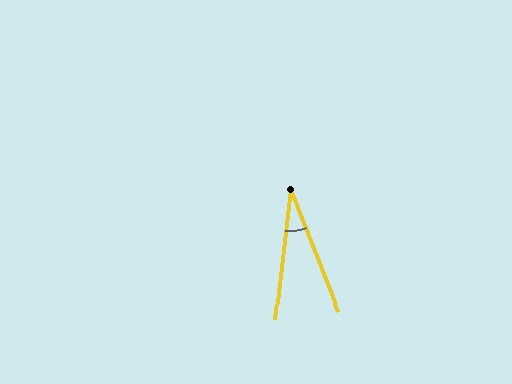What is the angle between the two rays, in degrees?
Approximately 28 degrees.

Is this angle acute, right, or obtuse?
It is acute.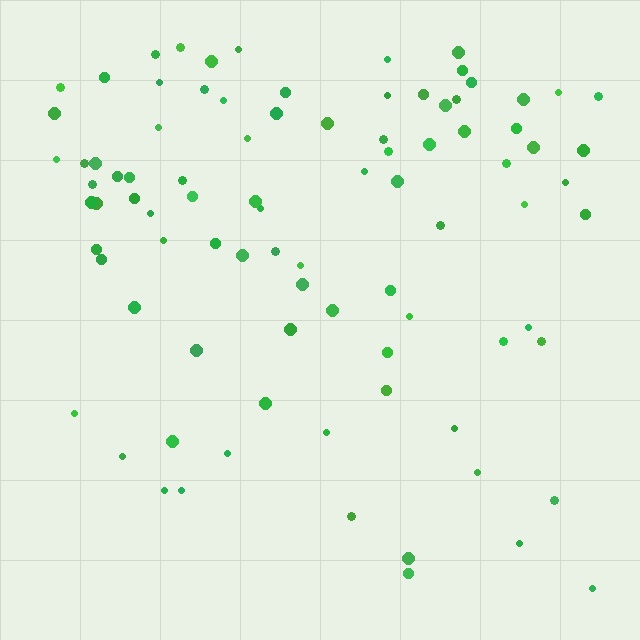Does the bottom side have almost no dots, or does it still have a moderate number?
Still a moderate number, just noticeably fewer than the top.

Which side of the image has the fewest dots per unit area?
The bottom.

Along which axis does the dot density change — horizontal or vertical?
Vertical.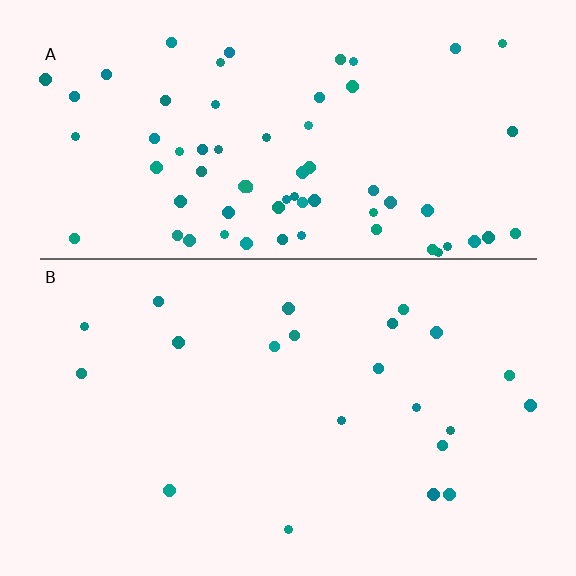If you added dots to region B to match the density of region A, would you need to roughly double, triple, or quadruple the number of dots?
Approximately triple.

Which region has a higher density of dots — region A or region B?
A (the top).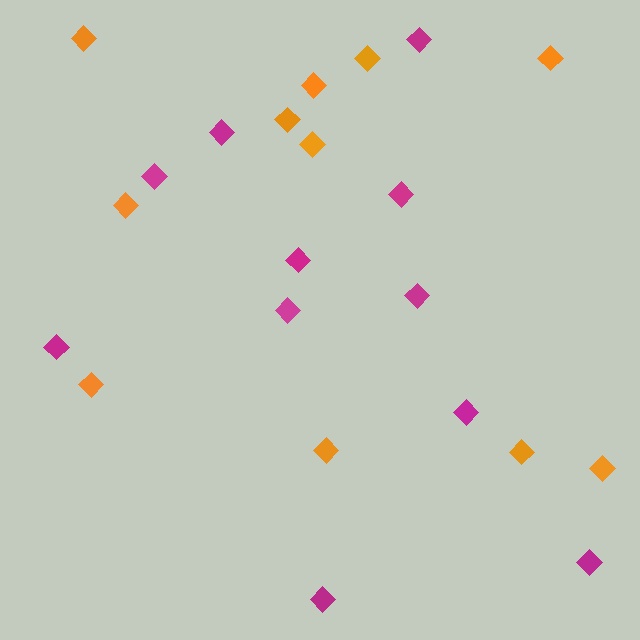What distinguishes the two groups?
There are 2 groups: one group of magenta diamonds (11) and one group of orange diamonds (11).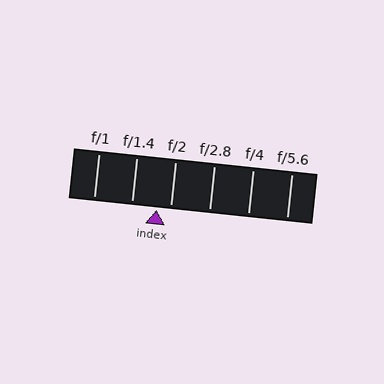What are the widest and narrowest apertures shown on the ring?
The widest aperture shown is f/1 and the narrowest is f/5.6.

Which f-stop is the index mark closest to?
The index mark is closest to f/2.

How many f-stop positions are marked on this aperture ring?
There are 6 f-stop positions marked.